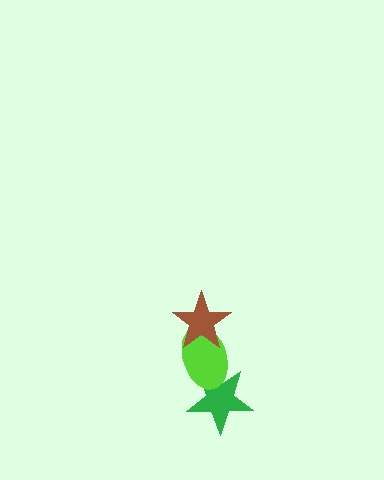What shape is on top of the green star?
The lime ellipse is on top of the green star.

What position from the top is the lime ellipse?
The lime ellipse is 2nd from the top.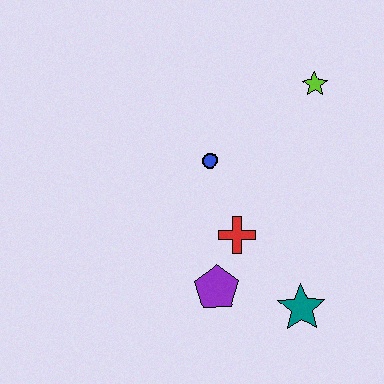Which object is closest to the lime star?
The blue circle is closest to the lime star.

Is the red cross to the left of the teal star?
Yes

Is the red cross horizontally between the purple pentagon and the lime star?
Yes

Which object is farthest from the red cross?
The lime star is farthest from the red cross.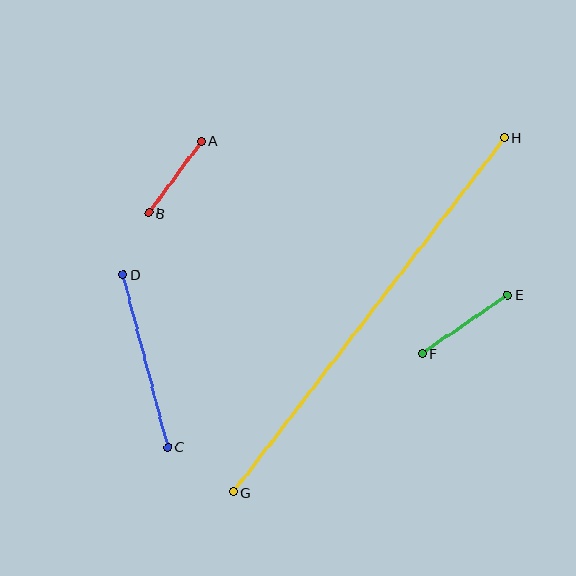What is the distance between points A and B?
The distance is approximately 89 pixels.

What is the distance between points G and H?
The distance is approximately 447 pixels.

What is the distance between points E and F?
The distance is approximately 104 pixels.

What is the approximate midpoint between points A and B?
The midpoint is at approximately (175, 177) pixels.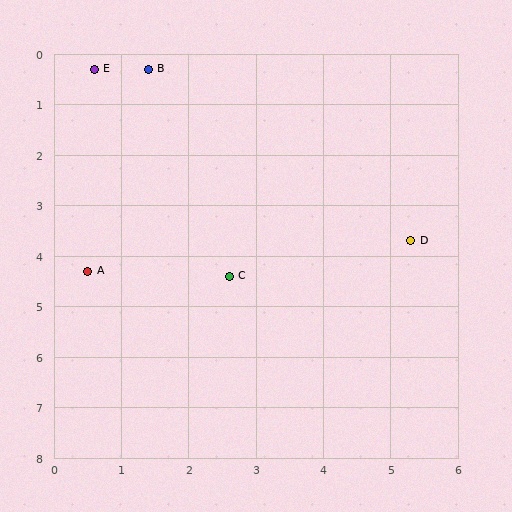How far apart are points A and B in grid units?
Points A and B are about 4.1 grid units apart.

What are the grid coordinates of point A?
Point A is at approximately (0.5, 4.3).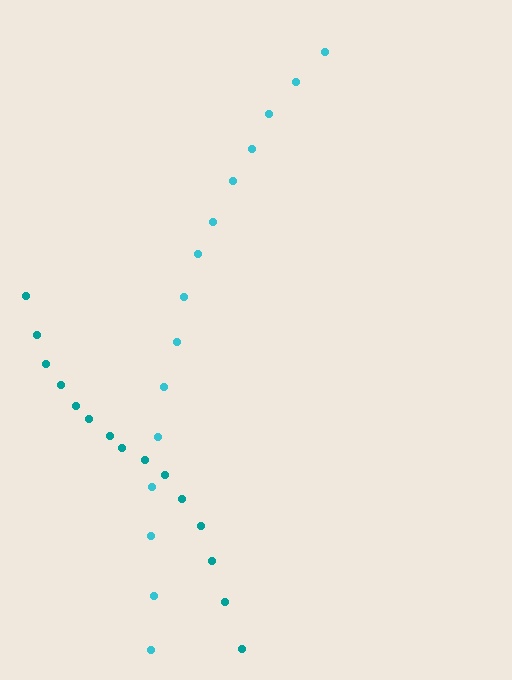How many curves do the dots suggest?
There are 2 distinct paths.